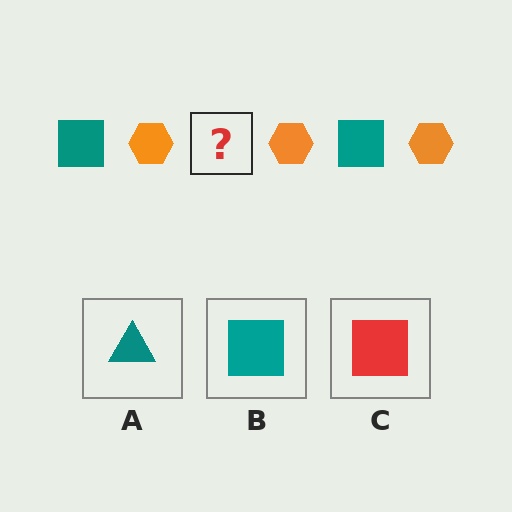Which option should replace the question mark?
Option B.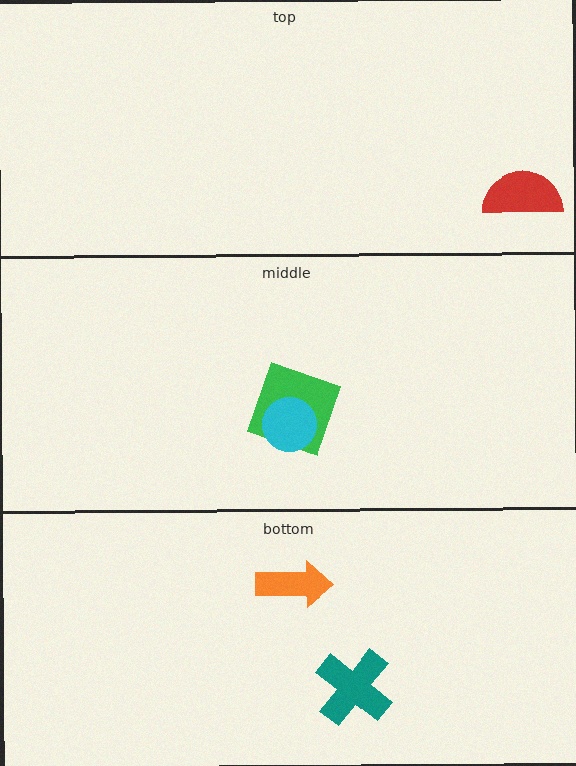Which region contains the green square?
The middle region.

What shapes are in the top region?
The red semicircle.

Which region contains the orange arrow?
The bottom region.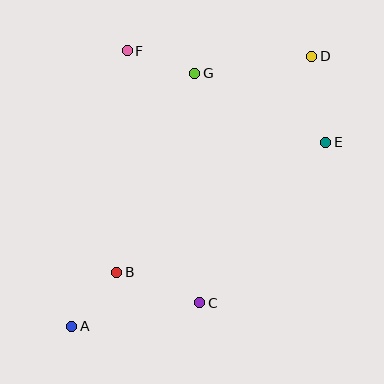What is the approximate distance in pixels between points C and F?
The distance between C and F is approximately 262 pixels.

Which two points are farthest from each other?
Points A and D are farthest from each other.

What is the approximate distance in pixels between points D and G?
The distance between D and G is approximately 118 pixels.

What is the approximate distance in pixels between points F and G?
The distance between F and G is approximately 71 pixels.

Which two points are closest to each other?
Points A and B are closest to each other.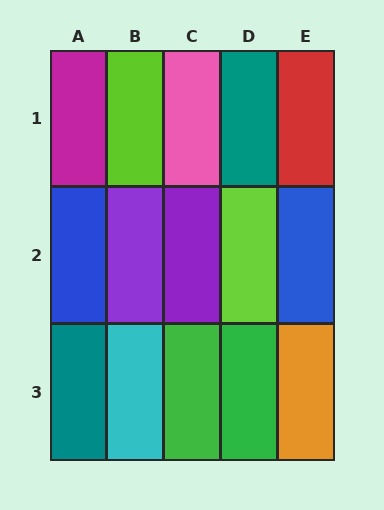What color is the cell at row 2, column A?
Blue.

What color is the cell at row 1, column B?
Lime.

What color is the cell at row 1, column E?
Red.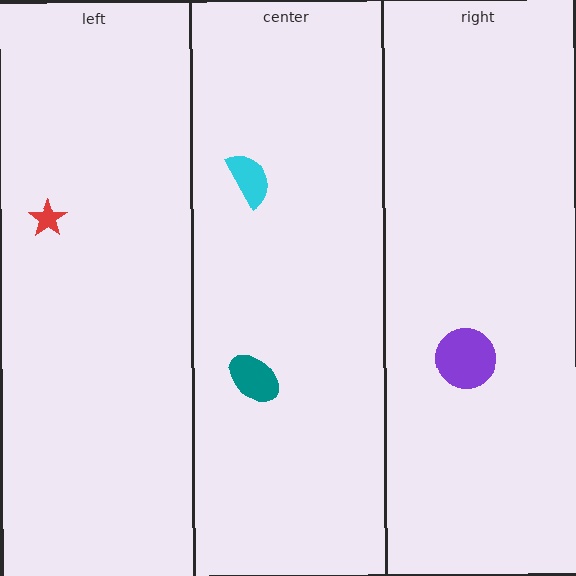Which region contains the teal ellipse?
The center region.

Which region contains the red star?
The left region.